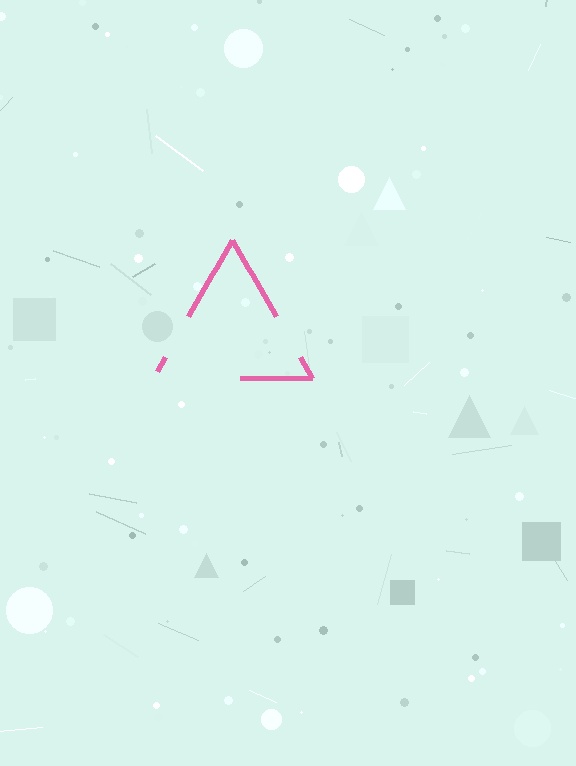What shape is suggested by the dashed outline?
The dashed outline suggests a triangle.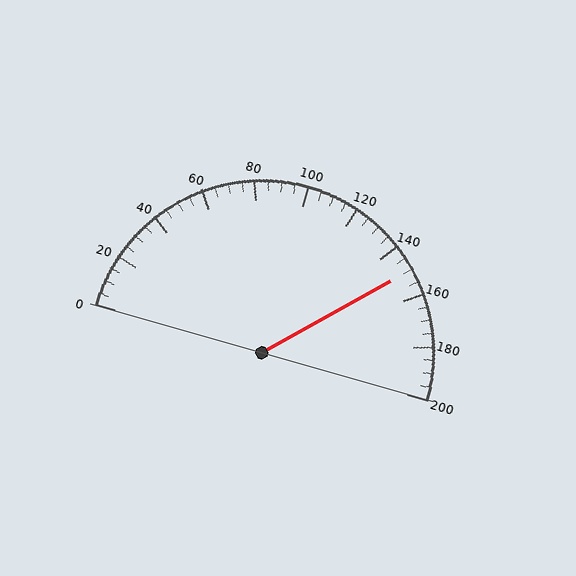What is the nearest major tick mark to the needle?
The nearest major tick mark is 160.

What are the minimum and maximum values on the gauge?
The gauge ranges from 0 to 200.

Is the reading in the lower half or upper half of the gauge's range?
The reading is in the upper half of the range (0 to 200).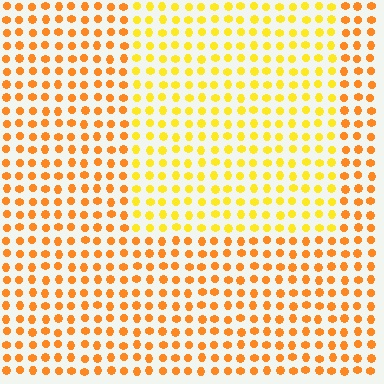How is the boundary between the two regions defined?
The boundary is defined purely by a slight shift in hue (about 27 degrees). Spacing, size, and orientation are identical on both sides.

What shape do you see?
I see a rectangle.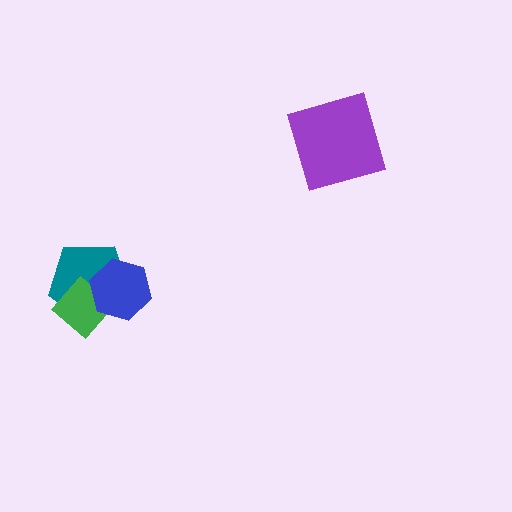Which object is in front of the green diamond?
The blue hexagon is in front of the green diamond.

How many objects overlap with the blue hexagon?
2 objects overlap with the blue hexagon.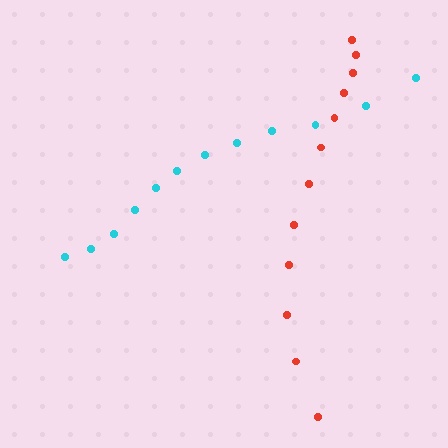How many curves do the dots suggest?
There are 2 distinct paths.